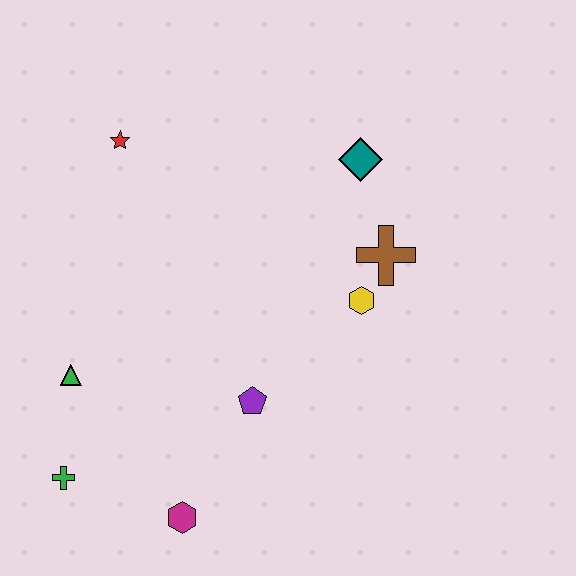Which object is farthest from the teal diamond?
The green cross is farthest from the teal diamond.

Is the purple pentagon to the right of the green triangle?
Yes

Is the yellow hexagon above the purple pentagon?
Yes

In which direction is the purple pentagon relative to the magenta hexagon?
The purple pentagon is above the magenta hexagon.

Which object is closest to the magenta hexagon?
The green cross is closest to the magenta hexagon.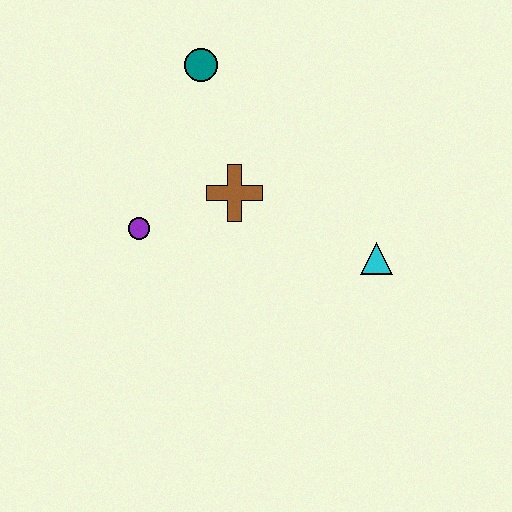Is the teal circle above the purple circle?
Yes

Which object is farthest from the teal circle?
The cyan triangle is farthest from the teal circle.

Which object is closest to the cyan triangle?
The brown cross is closest to the cyan triangle.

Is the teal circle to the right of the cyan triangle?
No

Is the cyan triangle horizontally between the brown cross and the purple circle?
No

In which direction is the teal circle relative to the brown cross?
The teal circle is above the brown cross.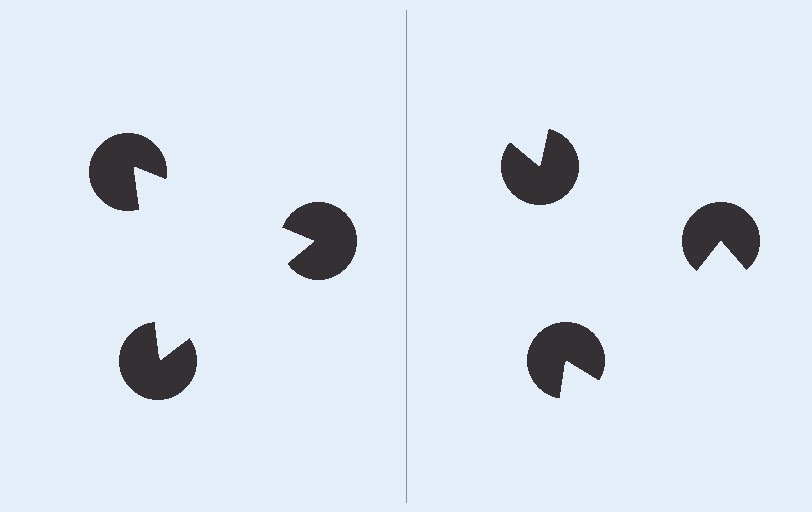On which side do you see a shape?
An illusory triangle appears on the left side. On the right side the wedge cuts are rotated, so no coherent shape forms.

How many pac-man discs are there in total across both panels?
6 — 3 on each side.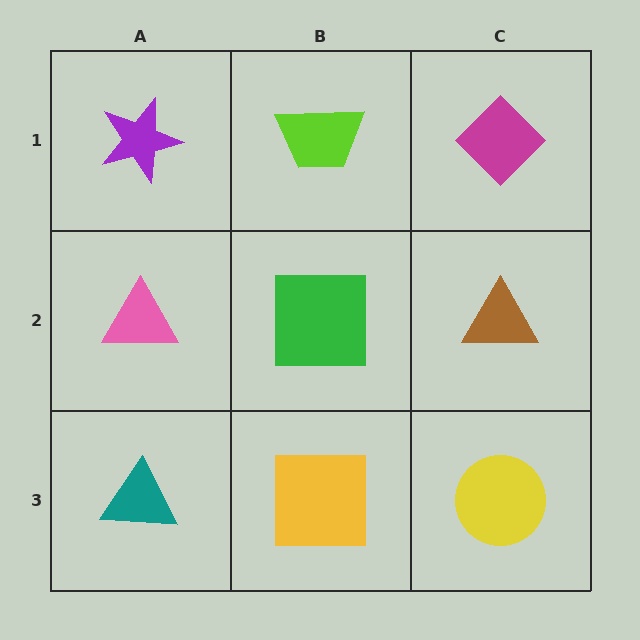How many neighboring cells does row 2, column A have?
3.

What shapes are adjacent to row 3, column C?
A brown triangle (row 2, column C), a yellow square (row 3, column B).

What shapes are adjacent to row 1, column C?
A brown triangle (row 2, column C), a lime trapezoid (row 1, column B).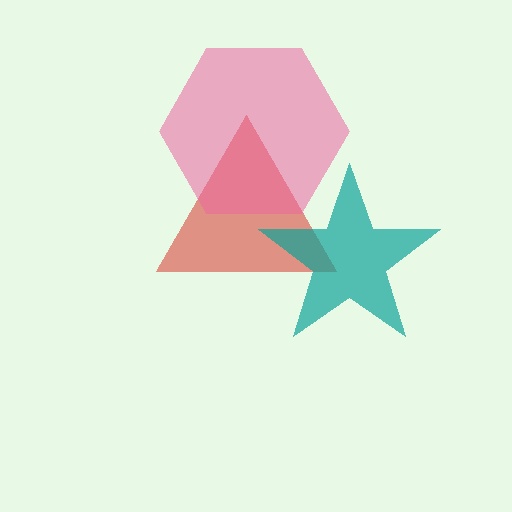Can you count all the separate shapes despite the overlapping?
Yes, there are 3 separate shapes.